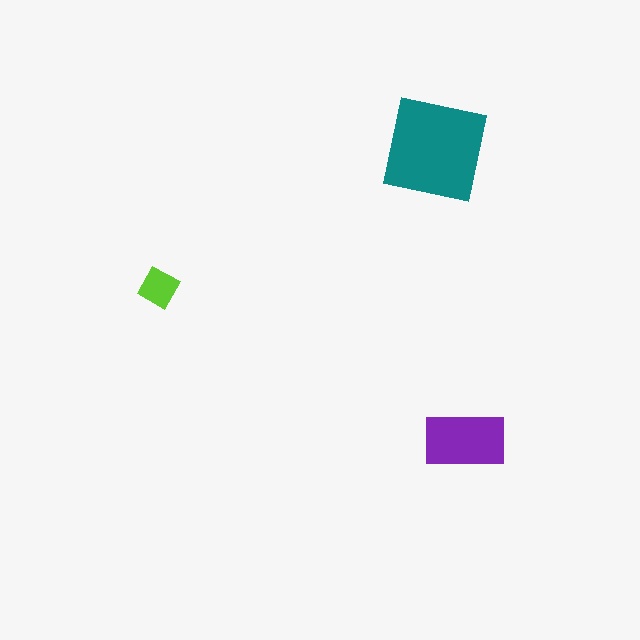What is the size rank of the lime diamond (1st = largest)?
3rd.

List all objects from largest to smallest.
The teal square, the purple rectangle, the lime diamond.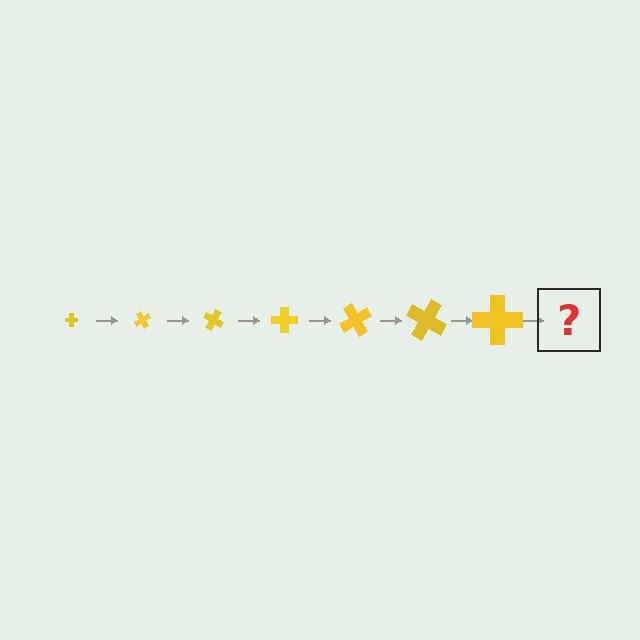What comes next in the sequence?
The next element should be a cross, larger than the previous one and rotated 420 degrees from the start.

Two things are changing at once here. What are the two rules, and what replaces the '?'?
The two rules are that the cross grows larger each step and it rotates 60 degrees each step. The '?' should be a cross, larger than the previous one and rotated 420 degrees from the start.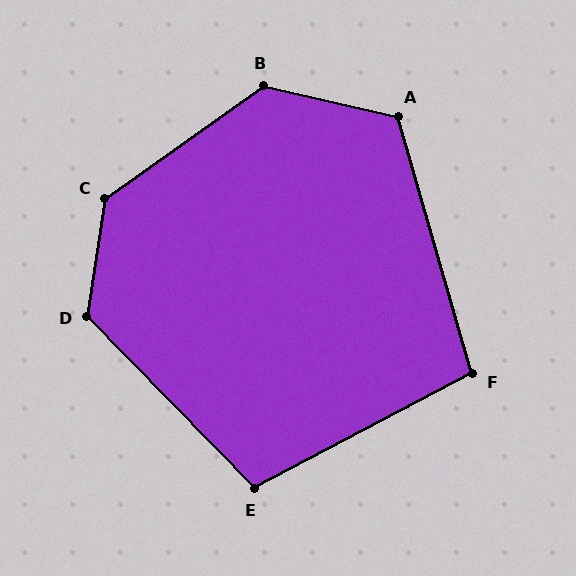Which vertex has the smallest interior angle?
F, at approximately 102 degrees.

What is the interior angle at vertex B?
Approximately 132 degrees (obtuse).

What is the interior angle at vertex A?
Approximately 119 degrees (obtuse).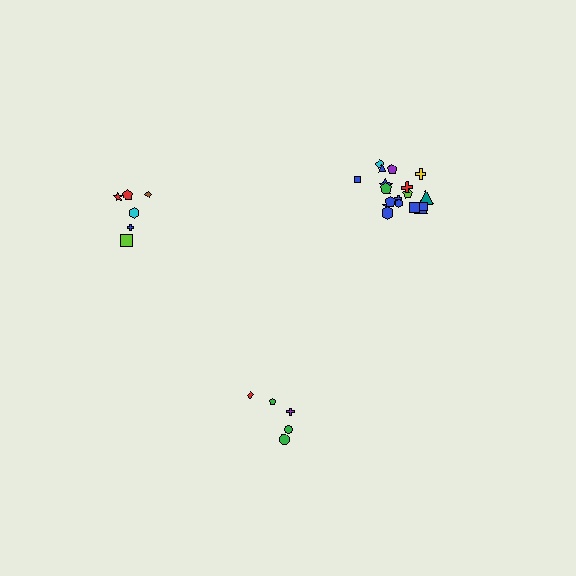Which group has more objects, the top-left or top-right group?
The top-right group.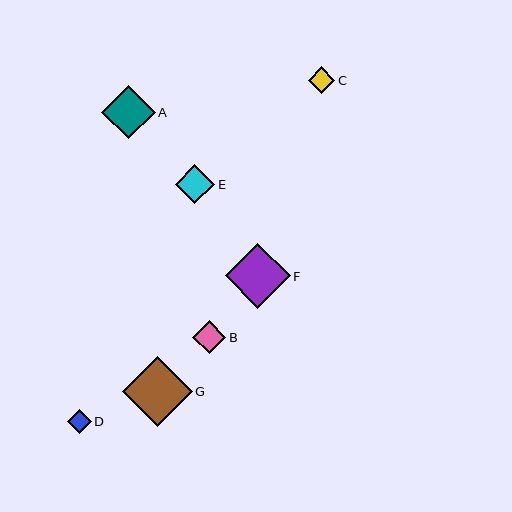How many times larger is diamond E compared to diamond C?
Diamond E is approximately 1.5 times the size of diamond C.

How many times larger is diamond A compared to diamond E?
Diamond A is approximately 1.4 times the size of diamond E.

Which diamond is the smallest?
Diamond D is the smallest with a size of approximately 24 pixels.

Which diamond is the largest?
Diamond G is the largest with a size of approximately 70 pixels.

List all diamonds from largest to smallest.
From largest to smallest: G, F, A, E, B, C, D.